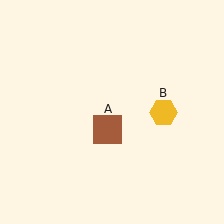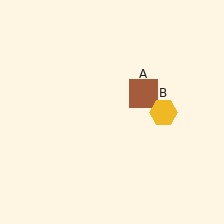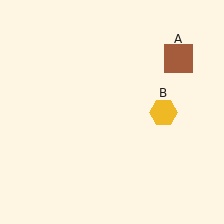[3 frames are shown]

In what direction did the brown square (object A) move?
The brown square (object A) moved up and to the right.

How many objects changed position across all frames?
1 object changed position: brown square (object A).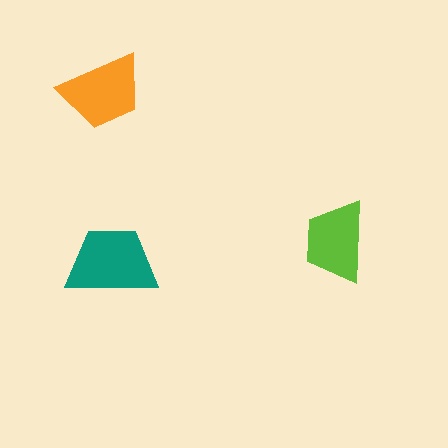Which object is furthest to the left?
The orange trapezoid is leftmost.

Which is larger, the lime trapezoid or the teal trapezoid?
The teal one.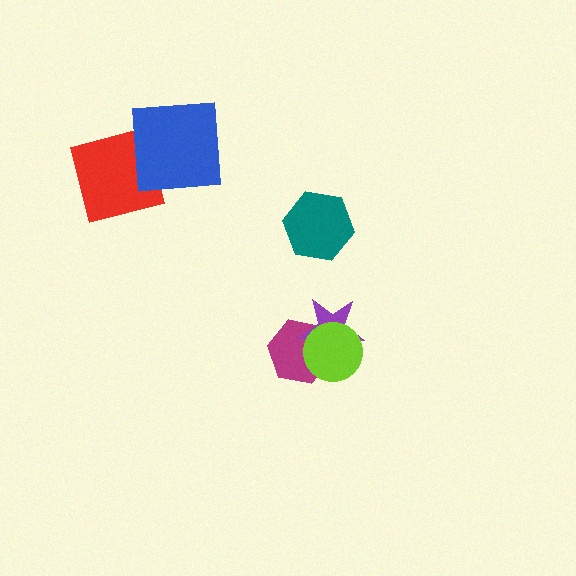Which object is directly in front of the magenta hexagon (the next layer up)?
The purple star is directly in front of the magenta hexagon.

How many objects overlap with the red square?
1 object overlaps with the red square.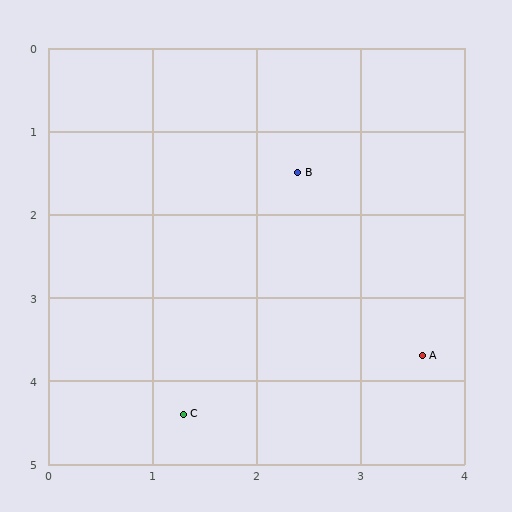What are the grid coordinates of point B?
Point B is at approximately (2.4, 1.5).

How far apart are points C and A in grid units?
Points C and A are about 2.4 grid units apart.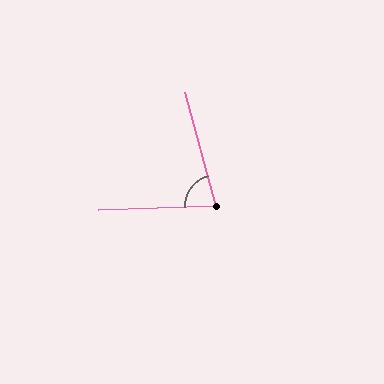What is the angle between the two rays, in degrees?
Approximately 77 degrees.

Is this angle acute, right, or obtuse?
It is acute.